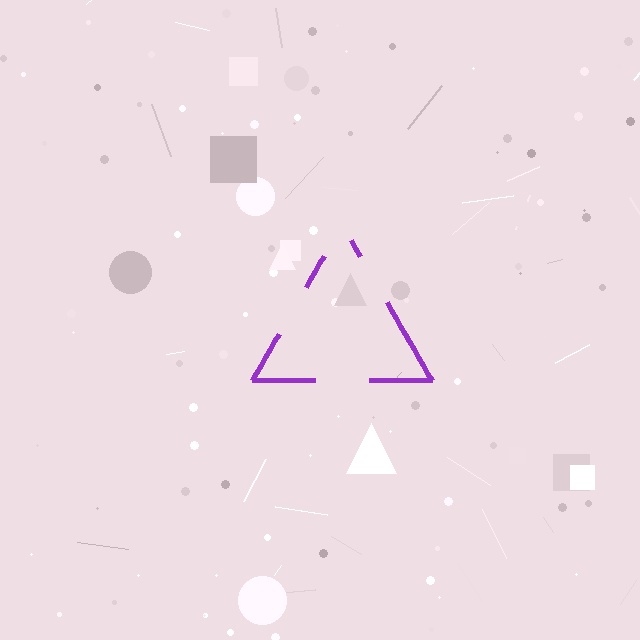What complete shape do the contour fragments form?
The contour fragments form a triangle.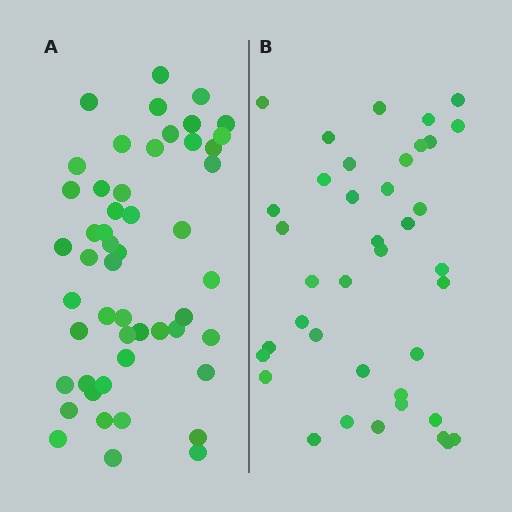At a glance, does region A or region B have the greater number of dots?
Region A (the left region) has more dots.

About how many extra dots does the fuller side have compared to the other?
Region A has roughly 12 or so more dots than region B.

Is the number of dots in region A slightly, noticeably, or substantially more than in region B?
Region A has noticeably more, but not dramatically so. The ratio is roughly 1.3 to 1.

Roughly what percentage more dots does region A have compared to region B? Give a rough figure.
About 30% more.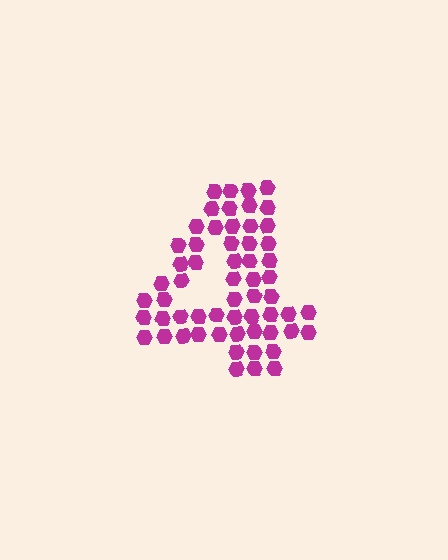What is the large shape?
The large shape is the digit 4.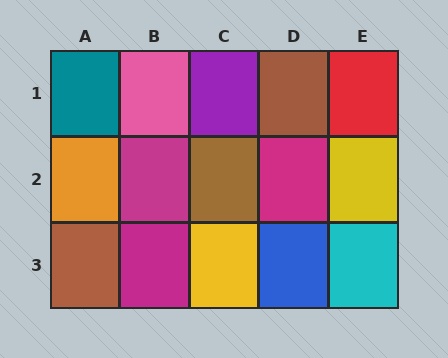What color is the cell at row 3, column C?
Yellow.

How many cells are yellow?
2 cells are yellow.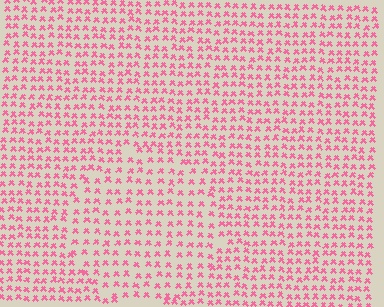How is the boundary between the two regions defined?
The boundary is defined by a change in element density (approximately 1.4x ratio). All elements are the same color, size, and shape.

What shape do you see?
I see a circle.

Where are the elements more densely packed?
The elements are more densely packed outside the circle boundary.